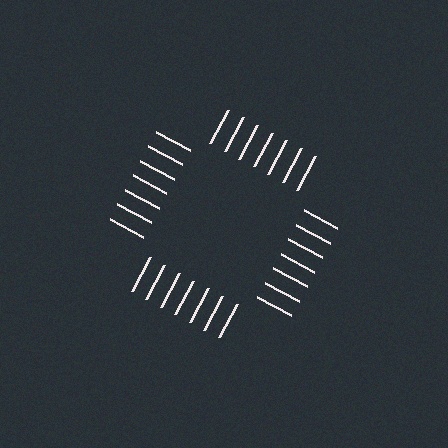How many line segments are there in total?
28 — 7 along each of the 4 edges.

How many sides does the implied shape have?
4 sides — the line-ends trace a square.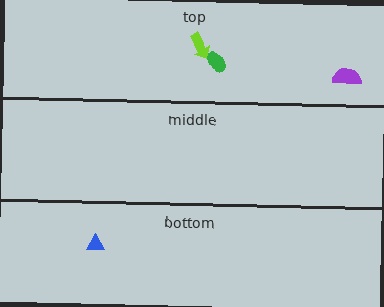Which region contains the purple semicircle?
The top region.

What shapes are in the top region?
The green ellipse, the purple semicircle, the lime arrow.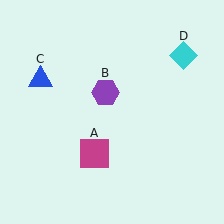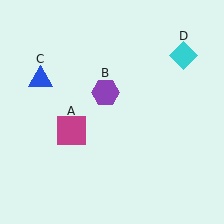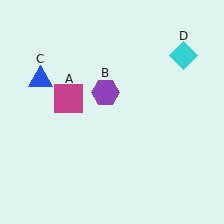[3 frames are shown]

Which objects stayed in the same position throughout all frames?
Purple hexagon (object B) and blue triangle (object C) and cyan diamond (object D) remained stationary.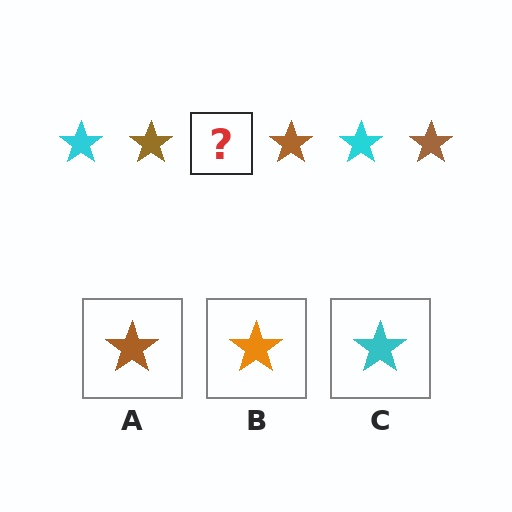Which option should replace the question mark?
Option C.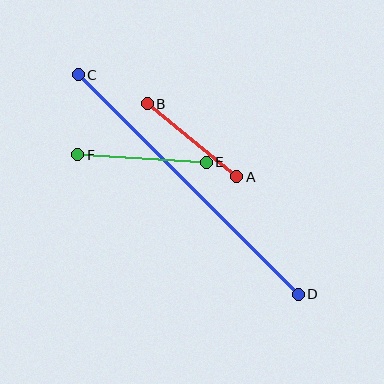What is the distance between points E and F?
The distance is approximately 129 pixels.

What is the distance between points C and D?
The distance is approximately 311 pixels.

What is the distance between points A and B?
The distance is approximately 115 pixels.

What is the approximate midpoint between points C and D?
The midpoint is at approximately (188, 184) pixels.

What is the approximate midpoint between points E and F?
The midpoint is at approximately (142, 159) pixels.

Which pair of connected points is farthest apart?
Points C and D are farthest apart.